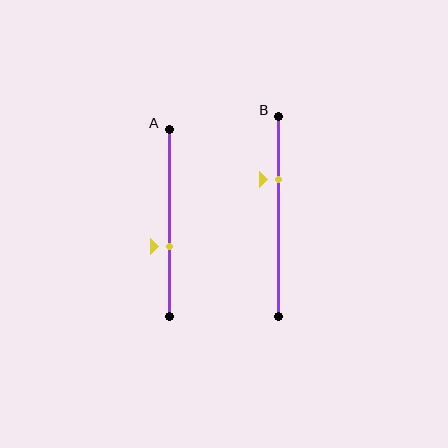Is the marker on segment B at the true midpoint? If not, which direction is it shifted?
No, the marker on segment B is shifted upward by about 19% of the segment length.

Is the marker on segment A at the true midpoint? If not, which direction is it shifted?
No, the marker on segment A is shifted downward by about 12% of the segment length.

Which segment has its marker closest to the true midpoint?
Segment A has its marker closest to the true midpoint.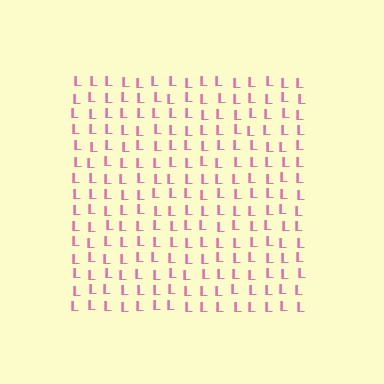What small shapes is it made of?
It is made of small letter L's.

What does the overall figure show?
The overall figure shows a square.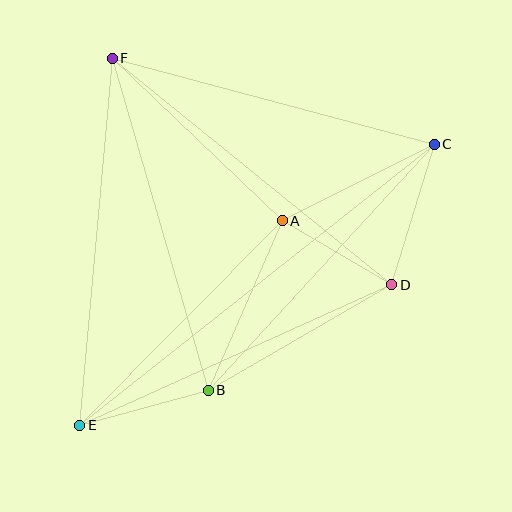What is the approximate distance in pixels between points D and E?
The distance between D and E is approximately 342 pixels.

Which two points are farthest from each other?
Points C and E are farthest from each other.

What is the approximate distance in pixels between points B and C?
The distance between B and C is approximately 334 pixels.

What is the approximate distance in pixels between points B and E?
The distance between B and E is approximately 133 pixels.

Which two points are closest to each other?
Points A and D are closest to each other.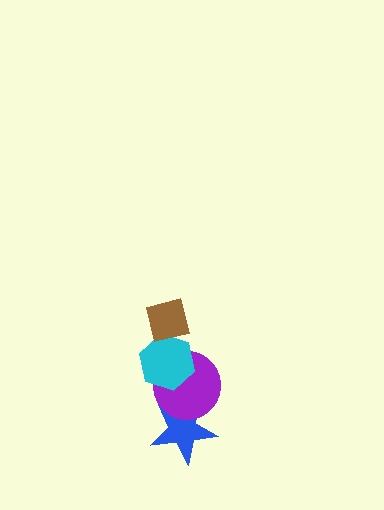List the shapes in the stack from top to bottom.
From top to bottom: the brown square, the cyan hexagon, the purple circle, the blue star.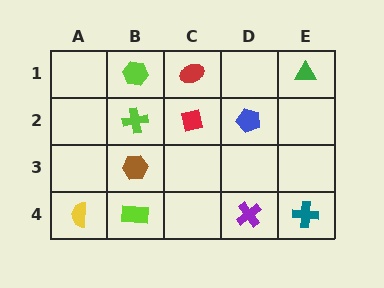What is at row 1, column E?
A green triangle.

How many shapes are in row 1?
3 shapes.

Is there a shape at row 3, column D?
No, that cell is empty.